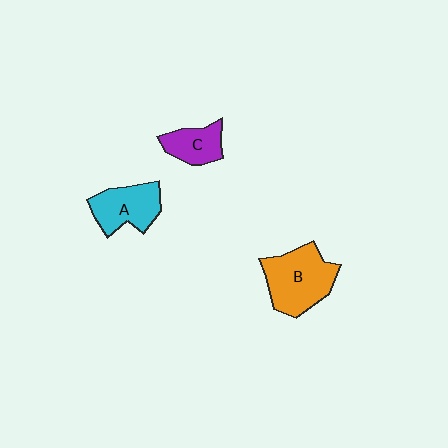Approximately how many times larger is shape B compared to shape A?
Approximately 1.4 times.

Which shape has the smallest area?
Shape C (purple).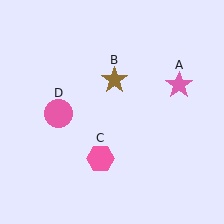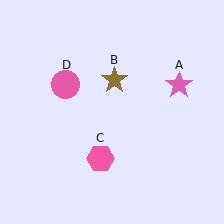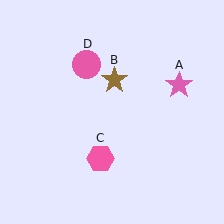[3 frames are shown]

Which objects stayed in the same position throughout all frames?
Pink star (object A) and brown star (object B) and pink hexagon (object C) remained stationary.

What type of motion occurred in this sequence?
The pink circle (object D) rotated clockwise around the center of the scene.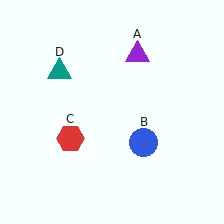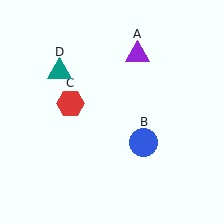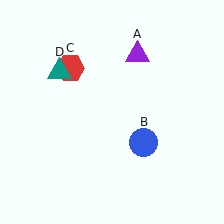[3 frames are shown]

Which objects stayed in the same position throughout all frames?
Purple triangle (object A) and blue circle (object B) and teal triangle (object D) remained stationary.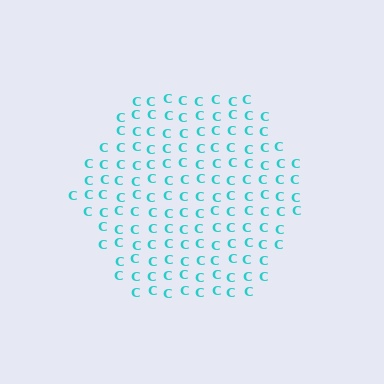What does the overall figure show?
The overall figure shows a hexagon.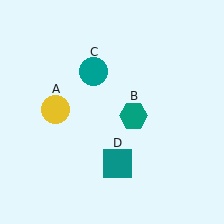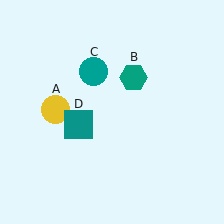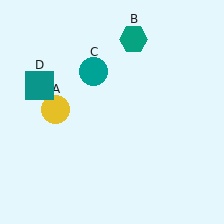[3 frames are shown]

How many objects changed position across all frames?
2 objects changed position: teal hexagon (object B), teal square (object D).